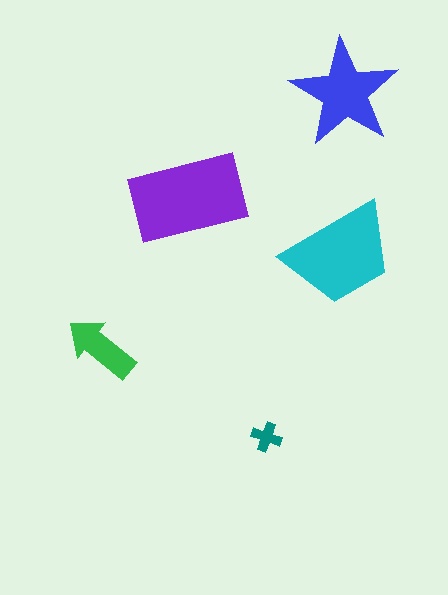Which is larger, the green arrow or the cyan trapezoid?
The cyan trapezoid.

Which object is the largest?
The purple rectangle.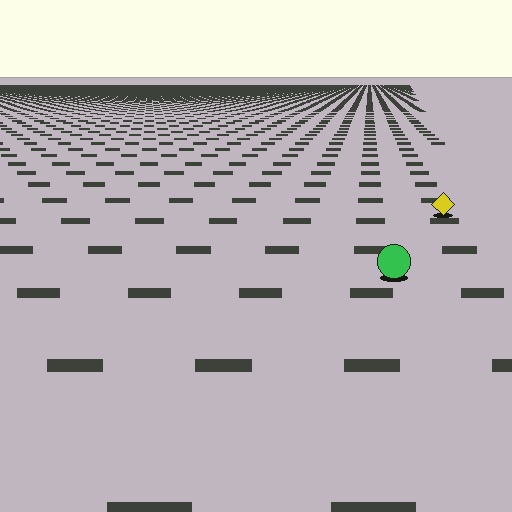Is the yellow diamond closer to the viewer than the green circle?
No. The green circle is closer — you can tell from the texture gradient: the ground texture is coarser near it.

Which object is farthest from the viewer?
The yellow diamond is farthest from the viewer. It appears smaller and the ground texture around it is denser.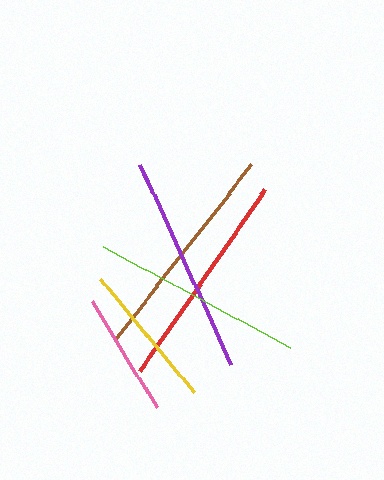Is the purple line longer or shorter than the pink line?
The purple line is longer than the pink line.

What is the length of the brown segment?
The brown segment is approximately 220 pixels long.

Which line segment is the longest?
The red line is the longest at approximately 221 pixels.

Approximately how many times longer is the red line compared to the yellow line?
The red line is approximately 1.5 times the length of the yellow line.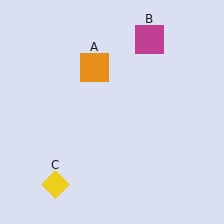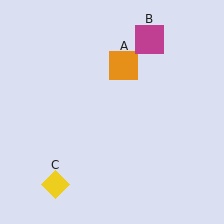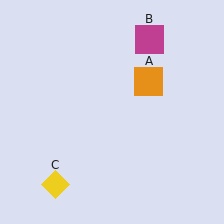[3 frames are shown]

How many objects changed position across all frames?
1 object changed position: orange square (object A).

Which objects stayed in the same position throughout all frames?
Magenta square (object B) and yellow diamond (object C) remained stationary.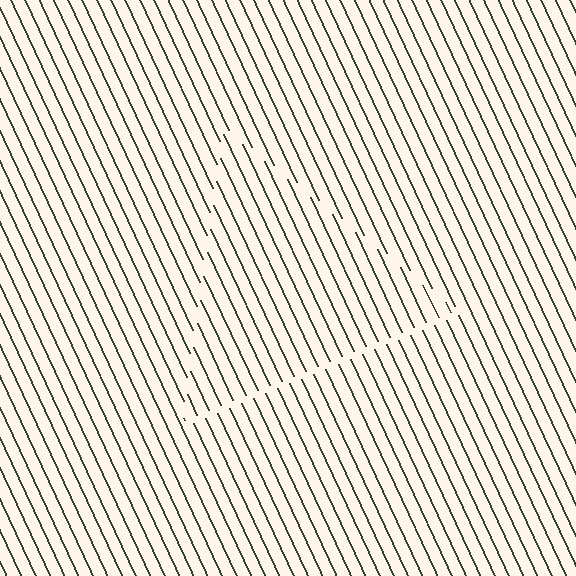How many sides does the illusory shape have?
3 sides — the line-ends trace a triangle.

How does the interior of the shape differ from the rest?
The interior of the shape contains the same grating, shifted by half a period — the contour is defined by the phase discontinuity where line-ends from the inner and outer gratings abut.